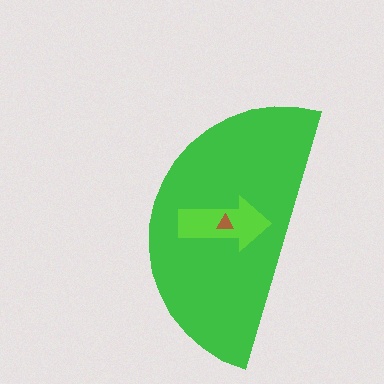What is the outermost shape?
The green semicircle.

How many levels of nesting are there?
3.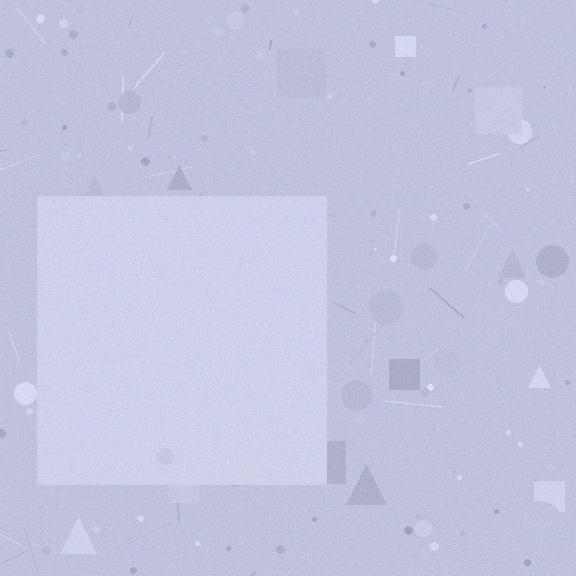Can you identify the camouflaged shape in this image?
The camouflaged shape is a square.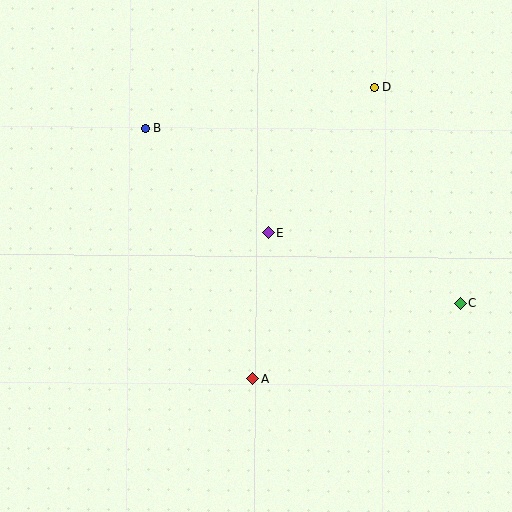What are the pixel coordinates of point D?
Point D is at (375, 87).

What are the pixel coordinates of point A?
Point A is at (252, 379).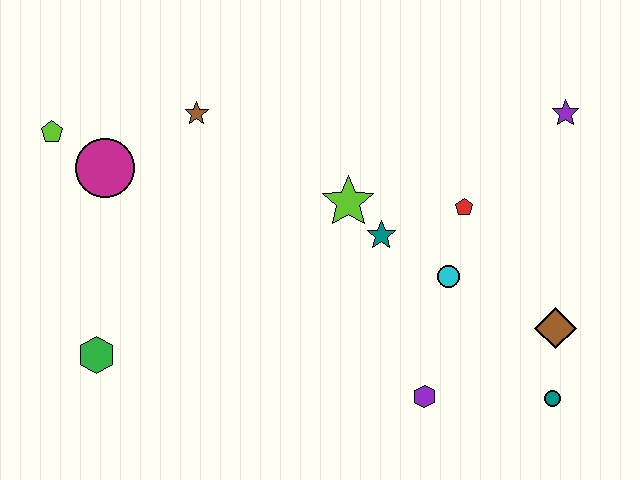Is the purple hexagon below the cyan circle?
Yes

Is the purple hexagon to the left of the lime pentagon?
No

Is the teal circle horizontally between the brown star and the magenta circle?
No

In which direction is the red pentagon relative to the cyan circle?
The red pentagon is above the cyan circle.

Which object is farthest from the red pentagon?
The lime pentagon is farthest from the red pentagon.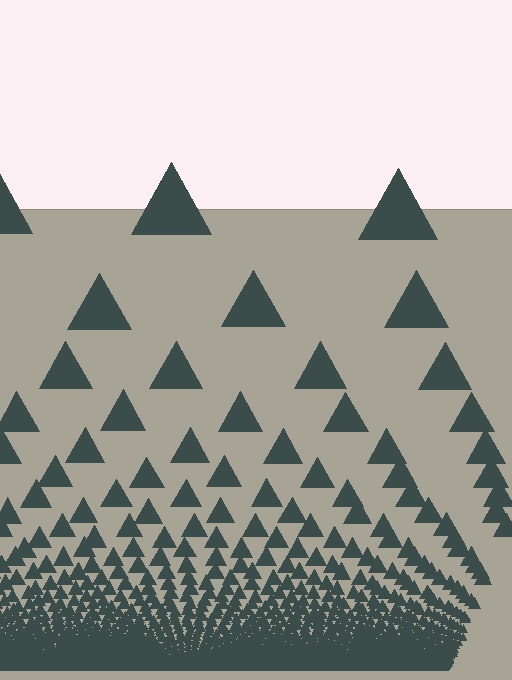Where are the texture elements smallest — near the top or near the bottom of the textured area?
Near the bottom.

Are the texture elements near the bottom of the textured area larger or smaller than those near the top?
Smaller. The gradient is inverted — elements near the bottom are smaller and denser.